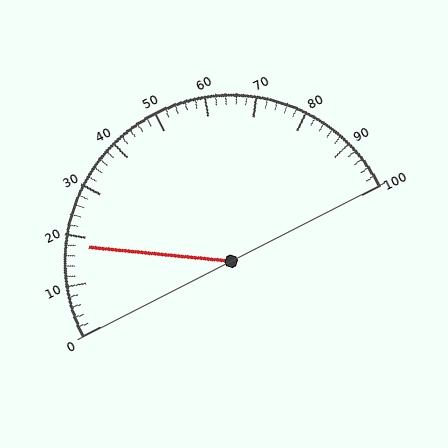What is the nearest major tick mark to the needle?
The nearest major tick mark is 20.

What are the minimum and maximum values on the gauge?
The gauge ranges from 0 to 100.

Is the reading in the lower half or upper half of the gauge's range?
The reading is in the lower half of the range (0 to 100).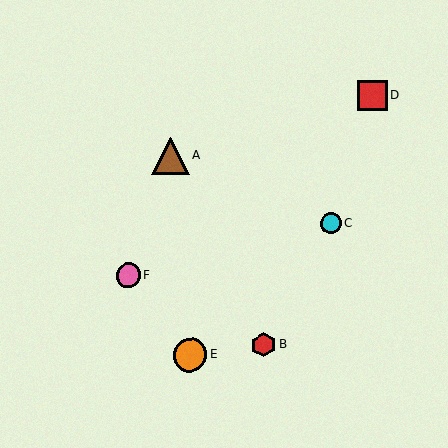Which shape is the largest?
The brown triangle (labeled A) is the largest.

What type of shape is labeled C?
Shape C is a cyan circle.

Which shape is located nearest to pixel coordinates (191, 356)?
The orange circle (labeled E) at (190, 355) is nearest to that location.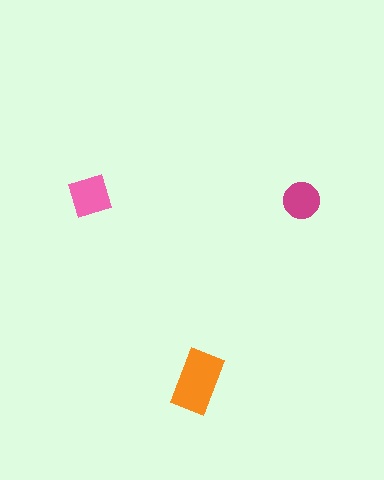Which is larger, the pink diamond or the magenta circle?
The pink diamond.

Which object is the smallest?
The magenta circle.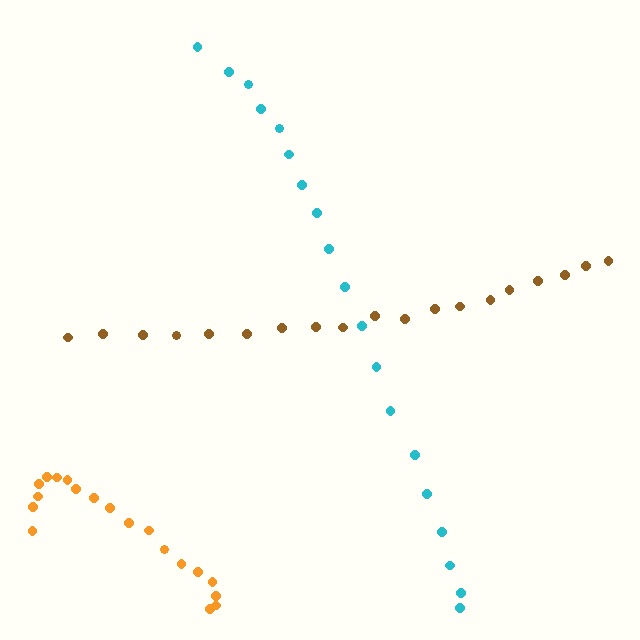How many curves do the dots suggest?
There are 3 distinct paths.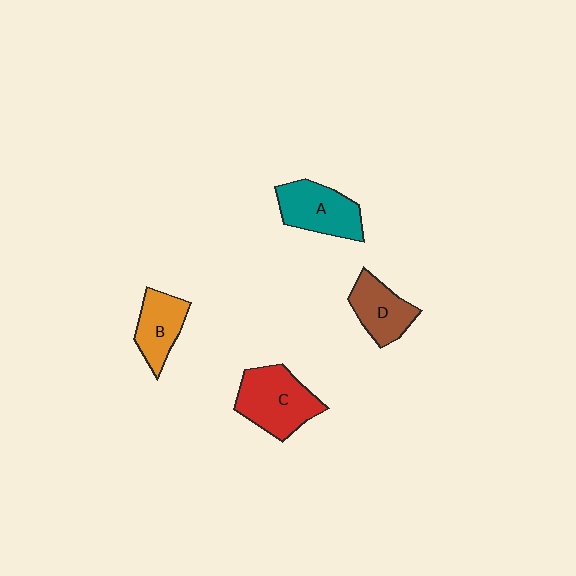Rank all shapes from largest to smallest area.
From largest to smallest: C (red), A (teal), D (brown), B (orange).